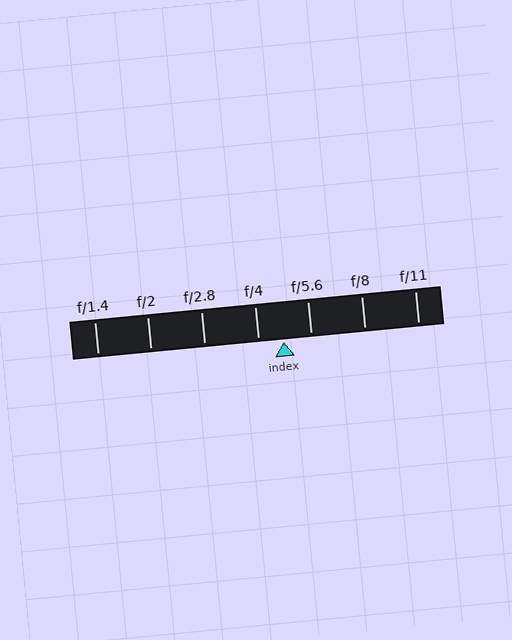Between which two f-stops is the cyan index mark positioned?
The index mark is between f/4 and f/5.6.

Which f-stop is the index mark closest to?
The index mark is closest to f/4.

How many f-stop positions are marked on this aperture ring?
There are 7 f-stop positions marked.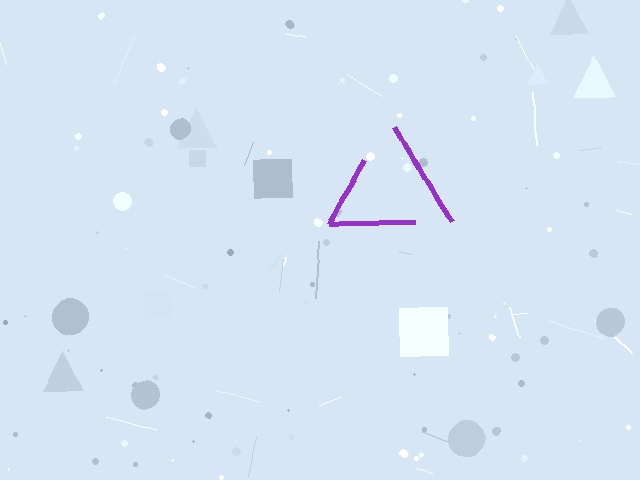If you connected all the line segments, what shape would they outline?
They would outline a triangle.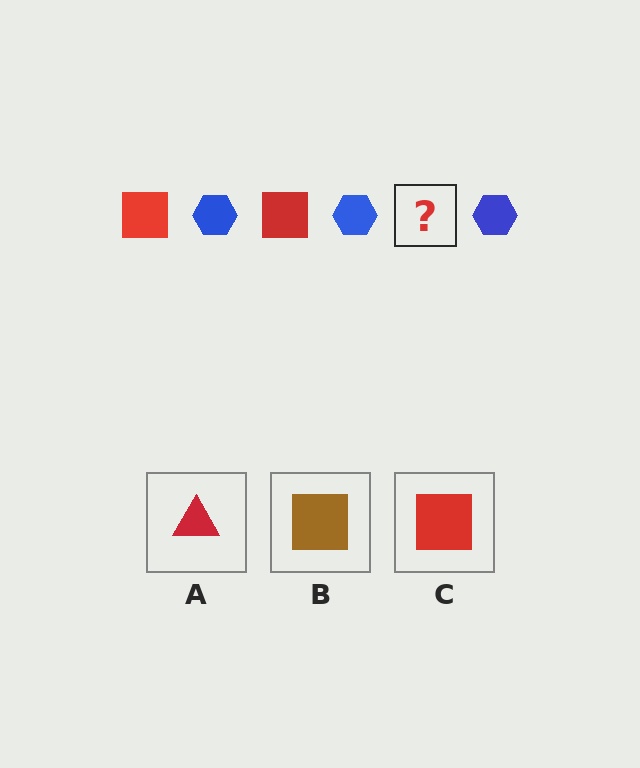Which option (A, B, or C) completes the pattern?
C.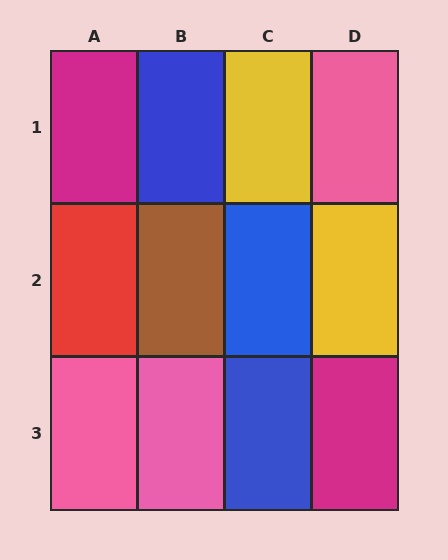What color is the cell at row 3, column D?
Magenta.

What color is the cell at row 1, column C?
Yellow.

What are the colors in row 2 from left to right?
Red, brown, blue, yellow.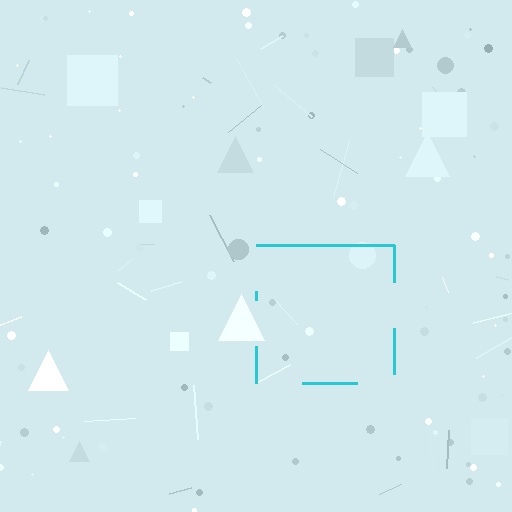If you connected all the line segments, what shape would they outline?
They would outline a square.